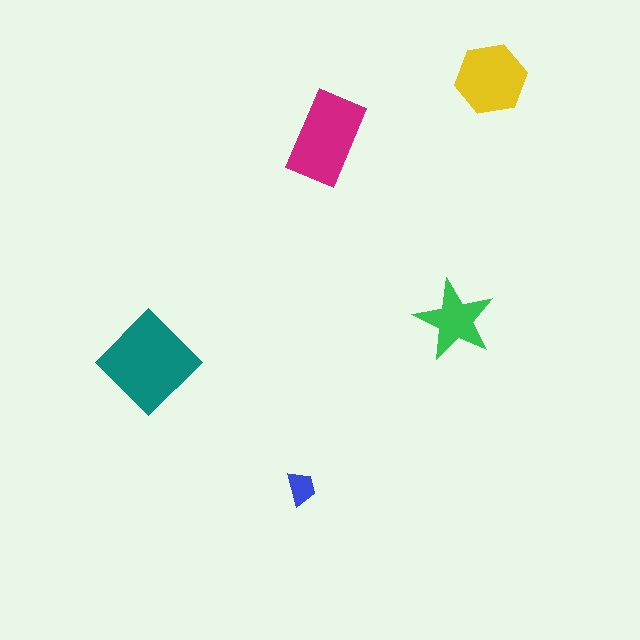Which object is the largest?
The teal diamond.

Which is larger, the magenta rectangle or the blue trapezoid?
The magenta rectangle.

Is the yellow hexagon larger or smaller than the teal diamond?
Smaller.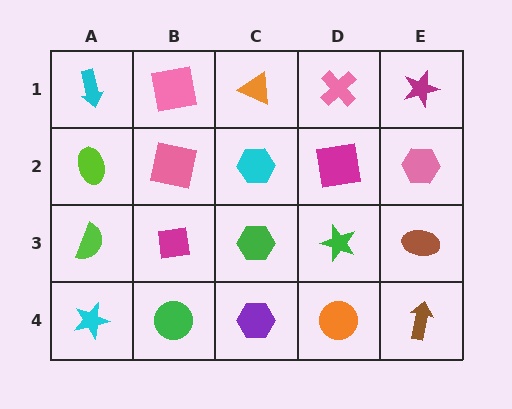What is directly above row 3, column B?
A pink square.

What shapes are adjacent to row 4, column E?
A brown ellipse (row 3, column E), an orange circle (row 4, column D).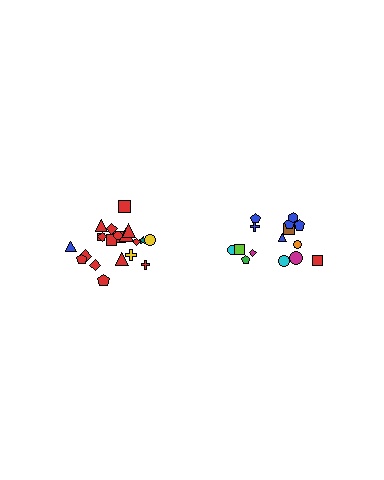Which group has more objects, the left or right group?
The left group.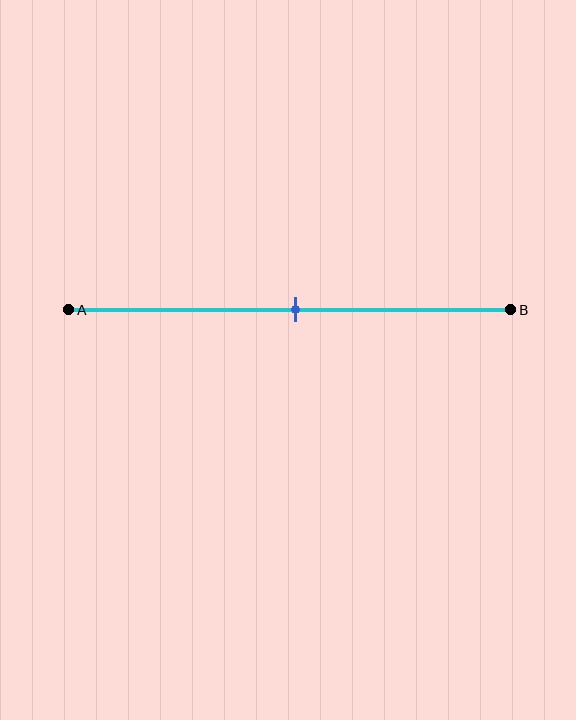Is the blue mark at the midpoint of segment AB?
Yes, the mark is approximately at the midpoint.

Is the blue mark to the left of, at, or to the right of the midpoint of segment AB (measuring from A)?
The blue mark is approximately at the midpoint of segment AB.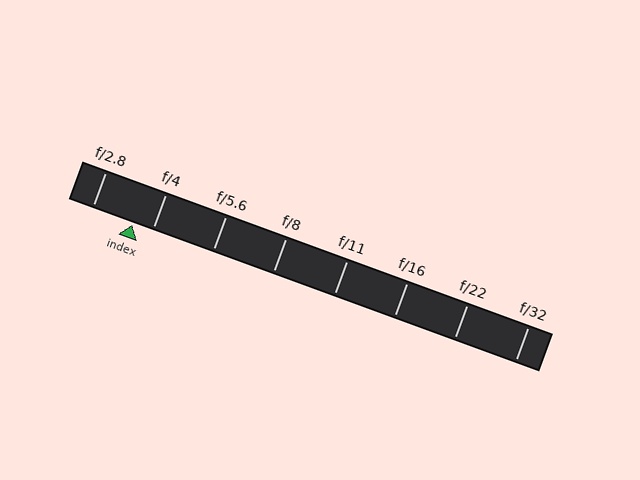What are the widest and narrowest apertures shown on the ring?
The widest aperture shown is f/2.8 and the narrowest is f/32.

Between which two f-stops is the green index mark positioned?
The index mark is between f/2.8 and f/4.